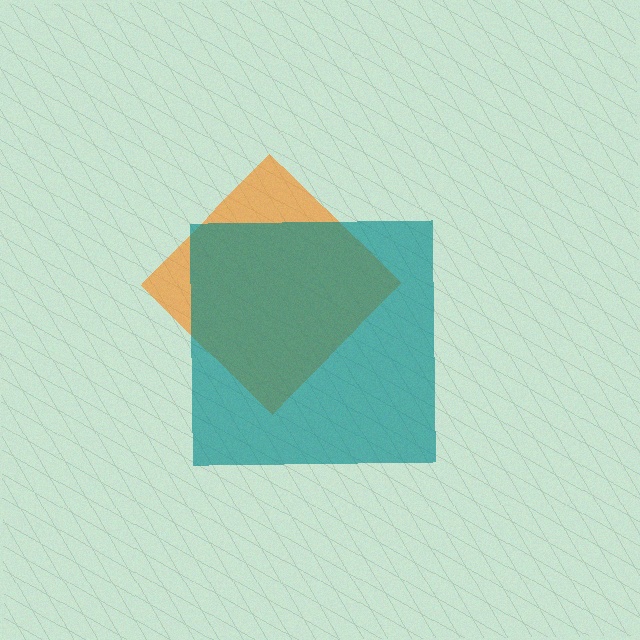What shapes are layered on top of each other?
The layered shapes are: an orange diamond, a teal square.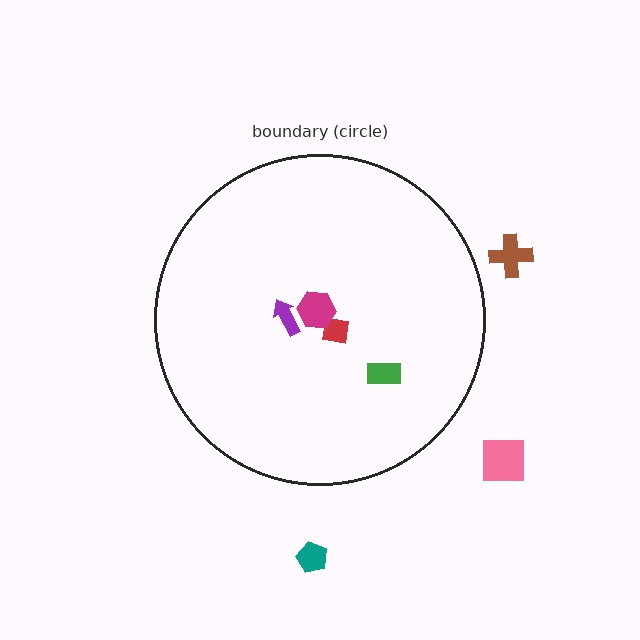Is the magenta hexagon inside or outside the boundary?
Inside.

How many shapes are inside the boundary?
4 inside, 3 outside.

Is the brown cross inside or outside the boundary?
Outside.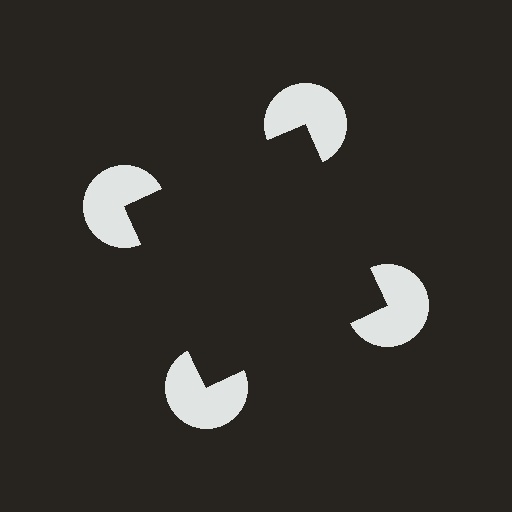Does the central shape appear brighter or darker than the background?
It typically appears slightly darker than the background, even though no actual brightness change is drawn.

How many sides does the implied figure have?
4 sides.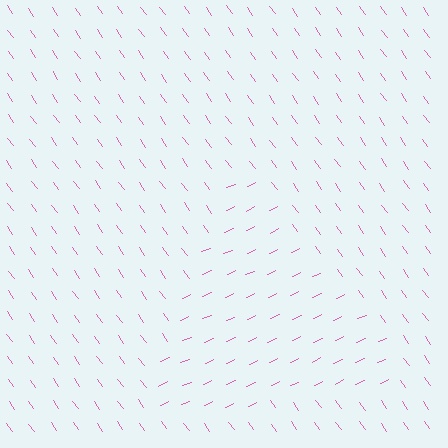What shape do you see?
I see a triangle.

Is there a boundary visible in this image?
Yes, there is a texture boundary formed by a change in line orientation.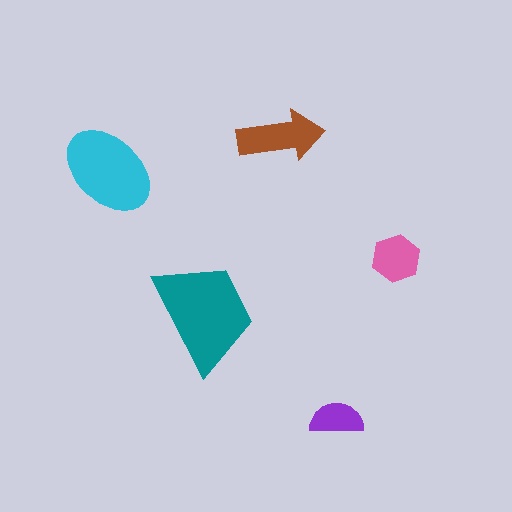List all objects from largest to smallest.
The teal trapezoid, the cyan ellipse, the brown arrow, the pink hexagon, the purple semicircle.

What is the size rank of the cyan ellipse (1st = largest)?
2nd.